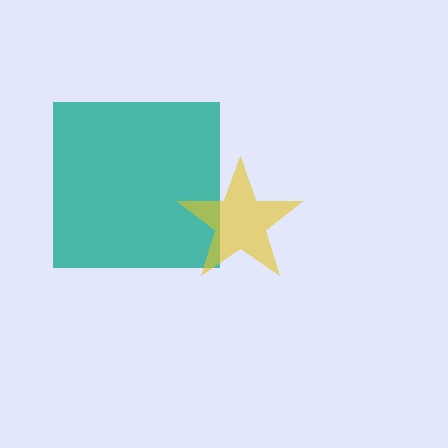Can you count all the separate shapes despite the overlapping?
Yes, there are 2 separate shapes.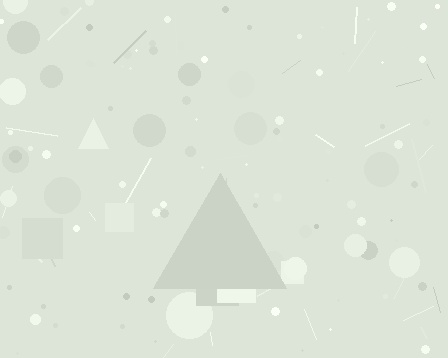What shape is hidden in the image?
A triangle is hidden in the image.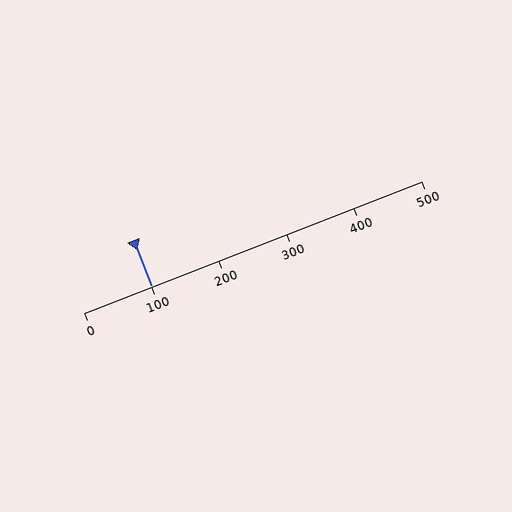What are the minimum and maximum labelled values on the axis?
The axis runs from 0 to 500.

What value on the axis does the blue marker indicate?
The marker indicates approximately 100.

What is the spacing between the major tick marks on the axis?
The major ticks are spaced 100 apart.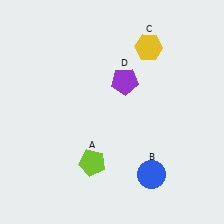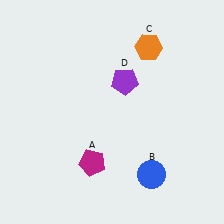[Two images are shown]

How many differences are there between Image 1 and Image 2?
There are 2 differences between the two images.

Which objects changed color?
A changed from lime to magenta. C changed from yellow to orange.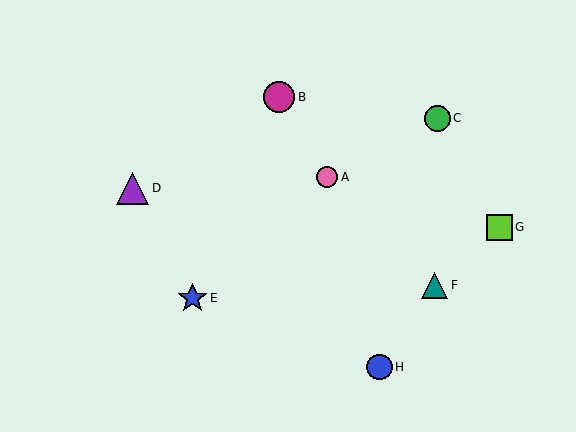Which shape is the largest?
The purple triangle (labeled D) is the largest.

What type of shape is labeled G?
Shape G is a lime square.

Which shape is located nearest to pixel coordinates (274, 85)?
The magenta circle (labeled B) at (279, 97) is nearest to that location.